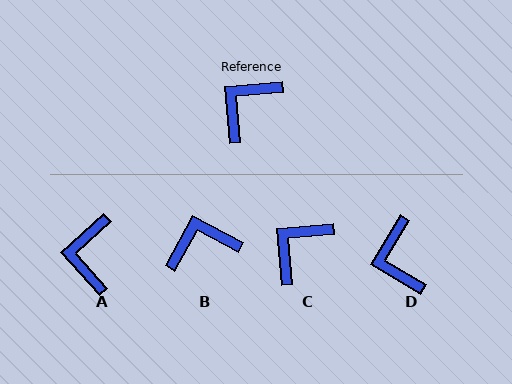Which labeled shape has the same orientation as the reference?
C.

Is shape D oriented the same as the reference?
No, it is off by about 55 degrees.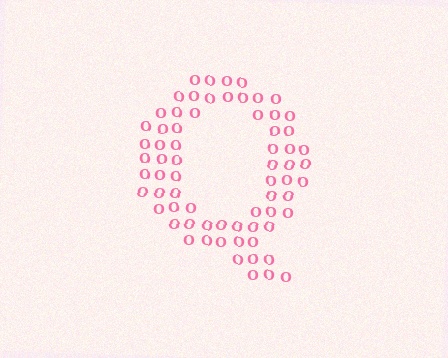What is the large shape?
The large shape is the letter Q.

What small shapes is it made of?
It is made of small letter O's.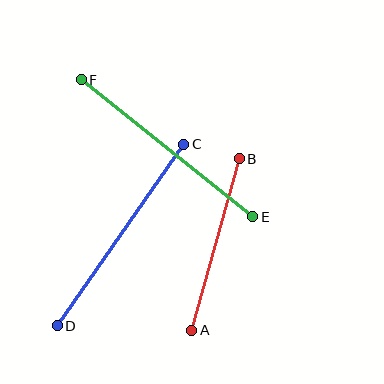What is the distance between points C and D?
The distance is approximately 221 pixels.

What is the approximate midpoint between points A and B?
The midpoint is at approximately (215, 245) pixels.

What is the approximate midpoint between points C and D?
The midpoint is at approximately (120, 235) pixels.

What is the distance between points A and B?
The distance is approximately 178 pixels.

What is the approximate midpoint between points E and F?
The midpoint is at approximately (167, 148) pixels.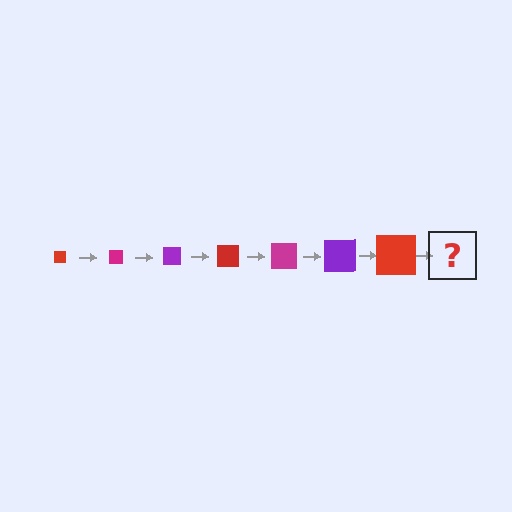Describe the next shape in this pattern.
It should be a magenta square, larger than the previous one.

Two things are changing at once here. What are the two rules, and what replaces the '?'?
The two rules are that the square grows larger each step and the color cycles through red, magenta, and purple. The '?' should be a magenta square, larger than the previous one.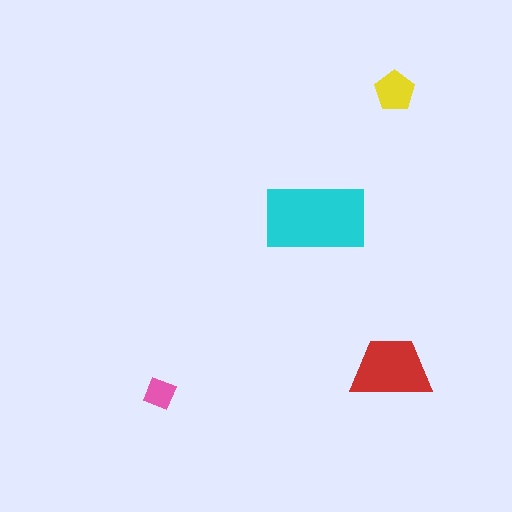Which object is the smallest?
The pink diamond.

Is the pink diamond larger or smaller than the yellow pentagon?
Smaller.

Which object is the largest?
The cyan rectangle.